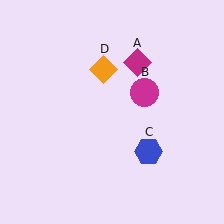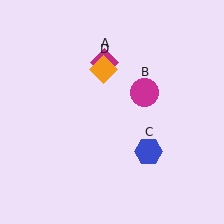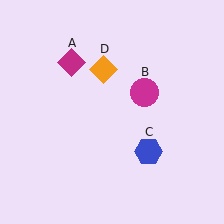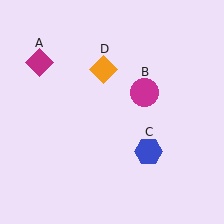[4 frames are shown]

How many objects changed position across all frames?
1 object changed position: magenta diamond (object A).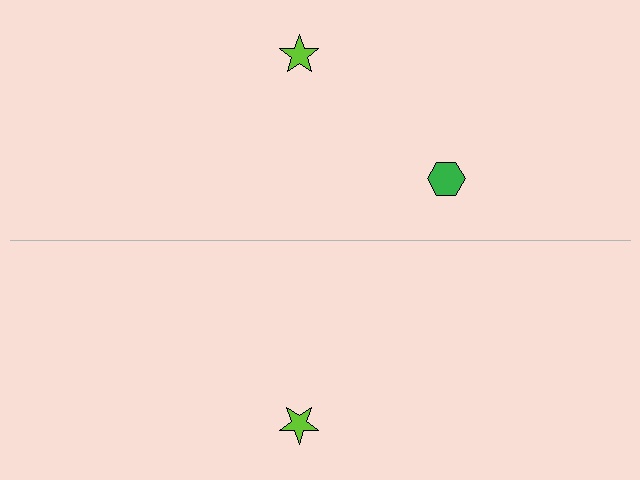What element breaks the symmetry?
A green hexagon is missing from the bottom side.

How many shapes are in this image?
There are 3 shapes in this image.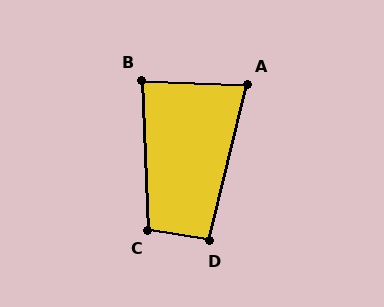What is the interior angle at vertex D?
Approximately 94 degrees (approximately right).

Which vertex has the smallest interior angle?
A, at approximately 78 degrees.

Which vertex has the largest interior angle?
C, at approximately 102 degrees.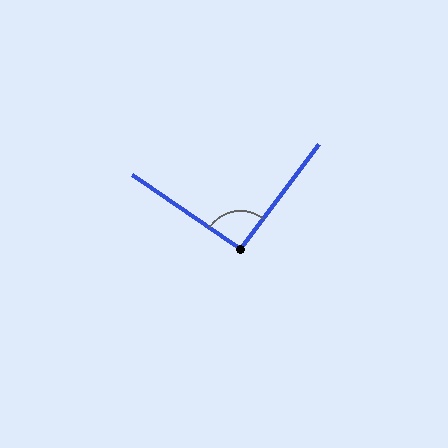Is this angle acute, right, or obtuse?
It is approximately a right angle.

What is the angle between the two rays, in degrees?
Approximately 93 degrees.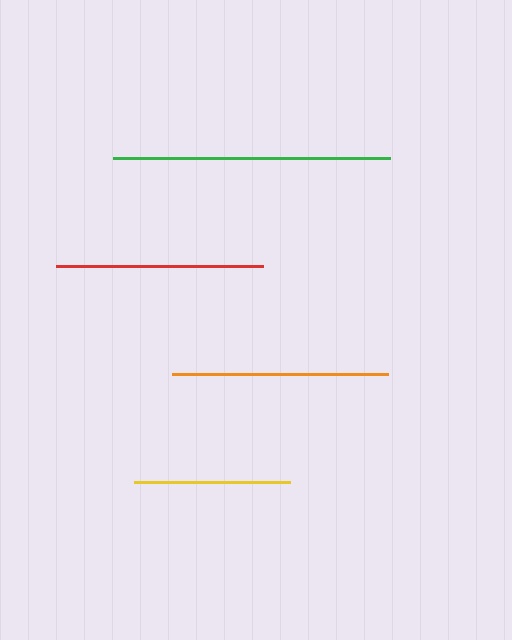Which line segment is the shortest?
The yellow line is the shortest at approximately 156 pixels.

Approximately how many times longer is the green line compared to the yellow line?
The green line is approximately 1.8 times the length of the yellow line.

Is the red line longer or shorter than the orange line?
The orange line is longer than the red line.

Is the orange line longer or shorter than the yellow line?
The orange line is longer than the yellow line.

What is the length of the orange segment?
The orange segment is approximately 216 pixels long.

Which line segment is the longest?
The green line is the longest at approximately 277 pixels.